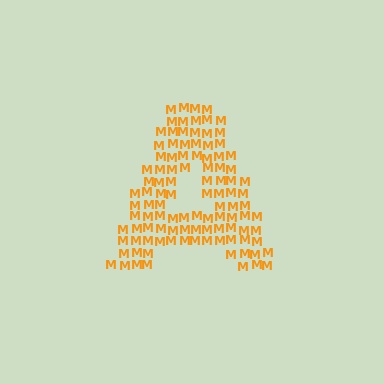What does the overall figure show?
The overall figure shows the letter A.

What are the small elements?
The small elements are letter M's.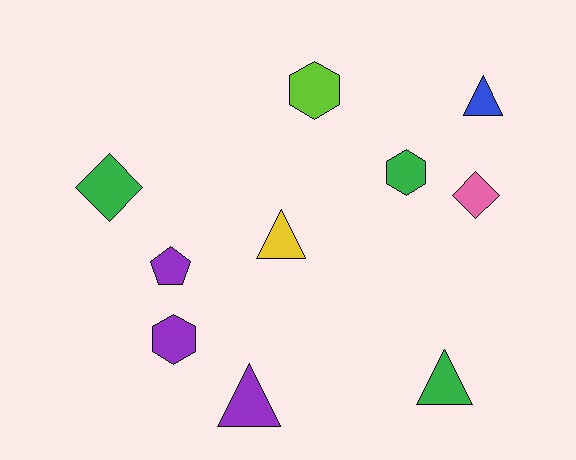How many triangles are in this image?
There are 4 triangles.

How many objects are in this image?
There are 10 objects.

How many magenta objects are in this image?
There are no magenta objects.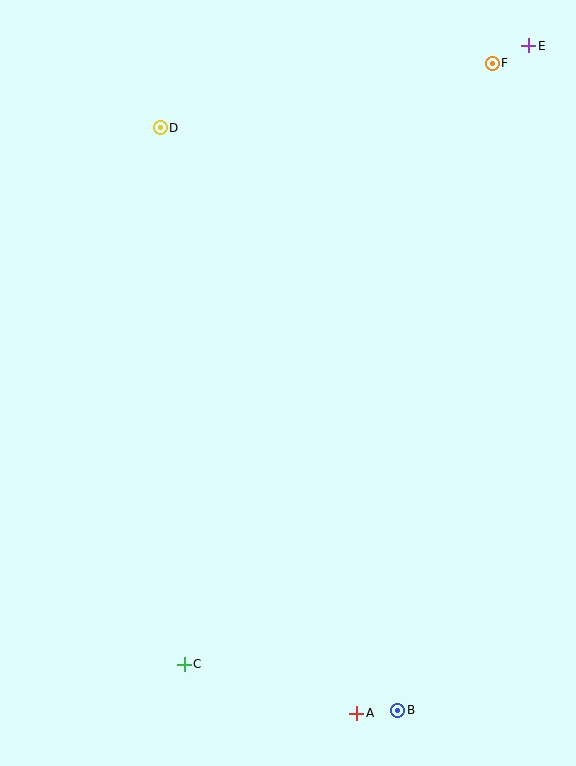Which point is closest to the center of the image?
Point D at (160, 128) is closest to the center.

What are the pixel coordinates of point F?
Point F is at (492, 63).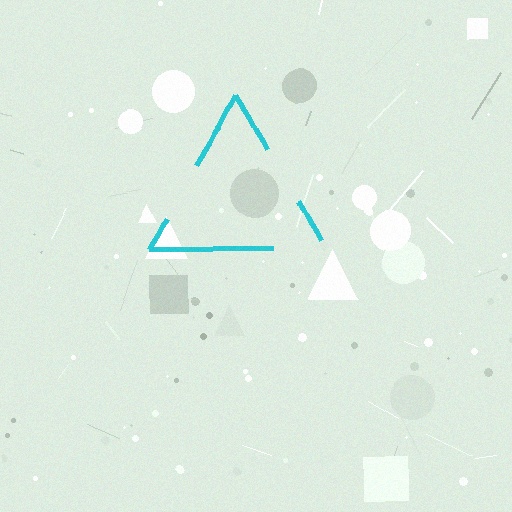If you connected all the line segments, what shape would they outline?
They would outline a triangle.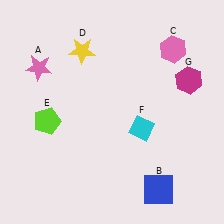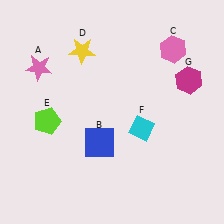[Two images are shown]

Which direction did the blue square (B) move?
The blue square (B) moved left.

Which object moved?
The blue square (B) moved left.